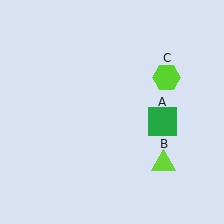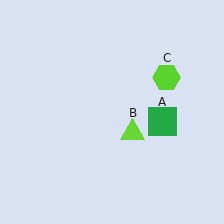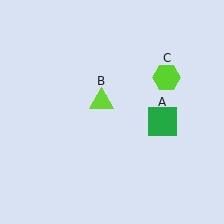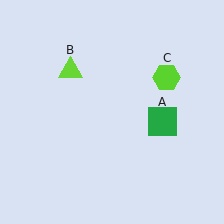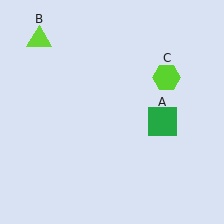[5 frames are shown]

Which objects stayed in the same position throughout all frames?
Green square (object A) and lime hexagon (object C) remained stationary.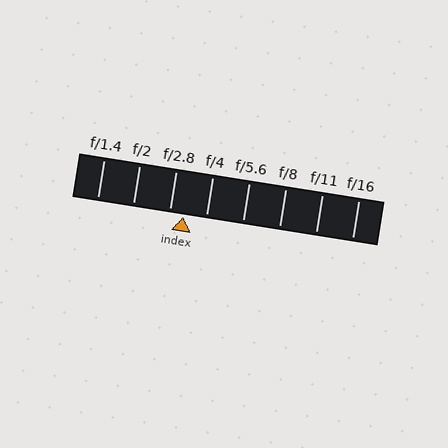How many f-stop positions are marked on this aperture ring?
There are 8 f-stop positions marked.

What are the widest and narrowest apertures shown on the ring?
The widest aperture shown is f/1.4 and the narrowest is f/16.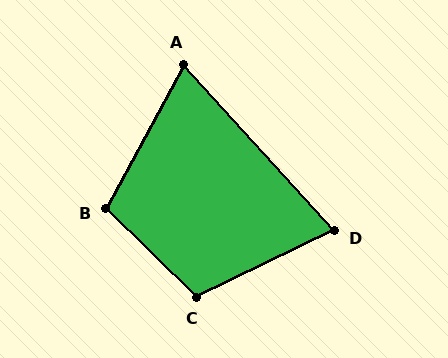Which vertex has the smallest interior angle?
A, at approximately 70 degrees.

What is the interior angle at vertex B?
Approximately 106 degrees (obtuse).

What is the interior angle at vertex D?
Approximately 74 degrees (acute).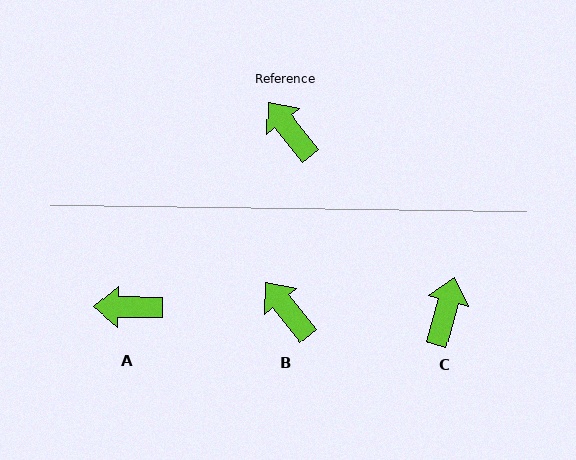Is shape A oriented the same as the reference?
No, it is off by about 51 degrees.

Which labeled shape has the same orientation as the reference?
B.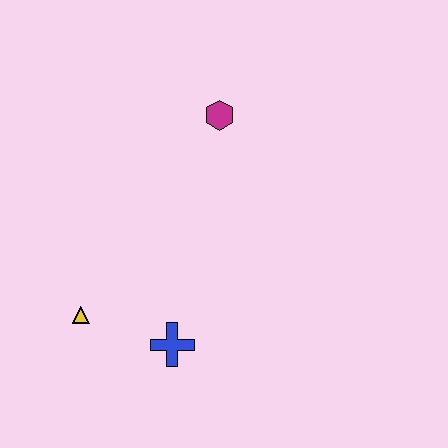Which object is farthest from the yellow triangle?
The magenta hexagon is farthest from the yellow triangle.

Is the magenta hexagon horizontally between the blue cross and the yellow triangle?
No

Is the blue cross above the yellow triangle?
No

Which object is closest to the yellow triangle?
The blue cross is closest to the yellow triangle.